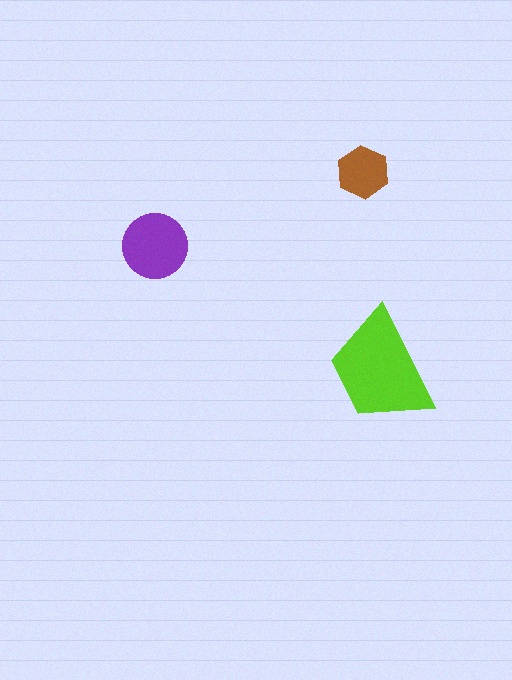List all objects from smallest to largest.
The brown hexagon, the purple circle, the lime trapezoid.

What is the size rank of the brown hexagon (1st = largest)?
3rd.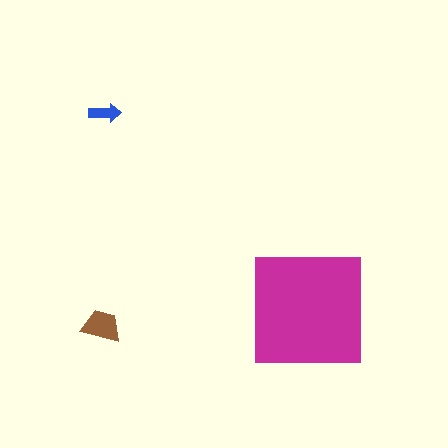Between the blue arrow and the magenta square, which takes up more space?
The magenta square.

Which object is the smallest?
The blue arrow.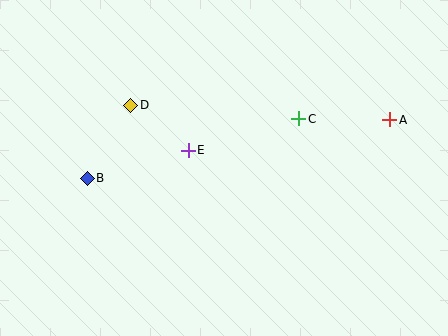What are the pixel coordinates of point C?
Point C is at (299, 119).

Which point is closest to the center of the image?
Point E at (188, 150) is closest to the center.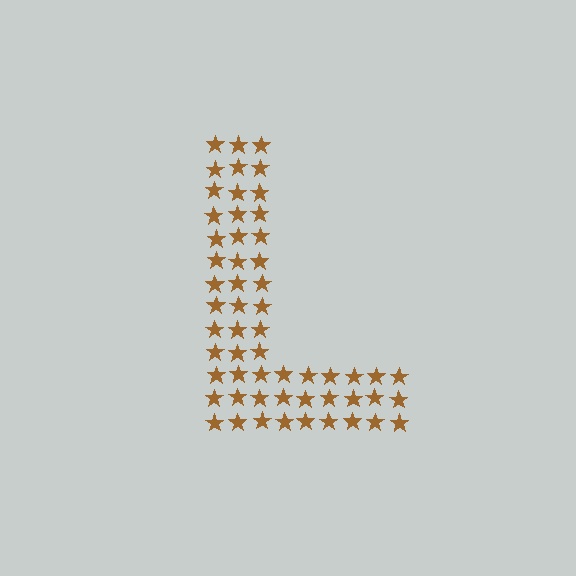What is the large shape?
The large shape is the letter L.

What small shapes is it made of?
It is made of small stars.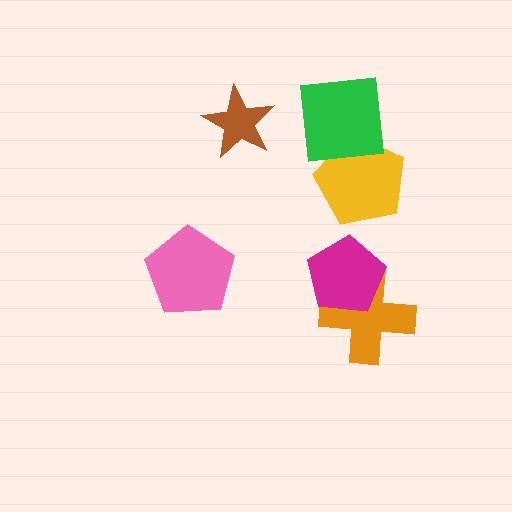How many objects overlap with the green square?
1 object overlaps with the green square.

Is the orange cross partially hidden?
Yes, it is partially covered by another shape.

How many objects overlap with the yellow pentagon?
1 object overlaps with the yellow pentagon.